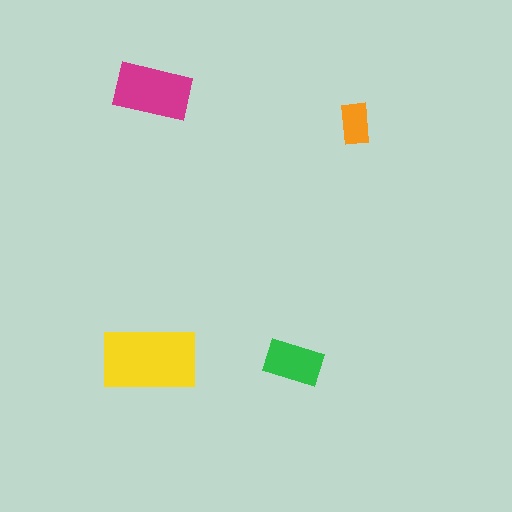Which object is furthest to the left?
The yellow rectangle is leftmost.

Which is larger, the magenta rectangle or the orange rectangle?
The magenta one.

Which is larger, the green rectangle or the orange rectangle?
The green one.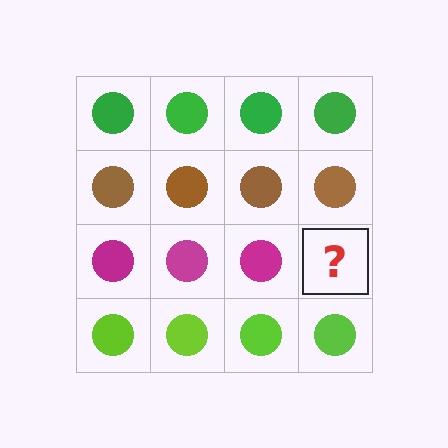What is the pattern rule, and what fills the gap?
The rule is that each row has a consistent color. The gap should be filled with a magenta circle.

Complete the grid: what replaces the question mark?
The question mark should be replaced with a magenta circle.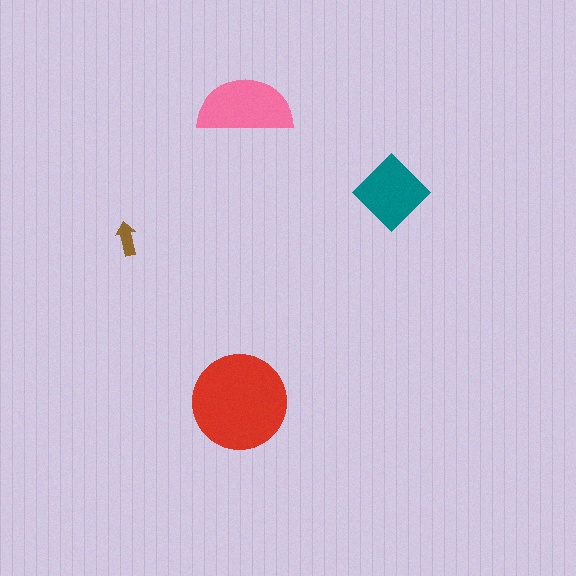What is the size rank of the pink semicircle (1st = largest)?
2nd.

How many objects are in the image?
There are 4 objects in the image.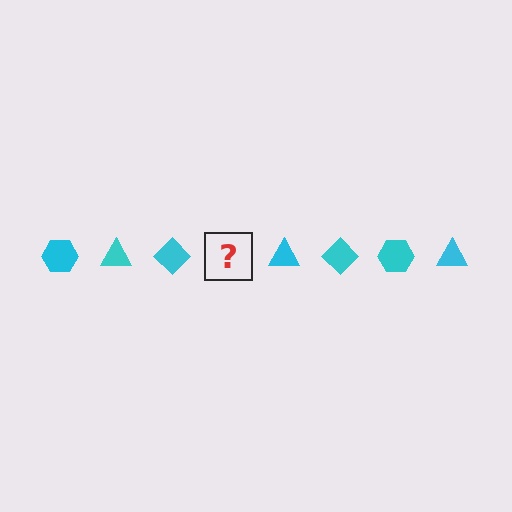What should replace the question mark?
The question mark should be replaced with a cyan hexagon.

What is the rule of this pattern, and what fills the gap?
The rule is that the pattern cycles through hexagon, triangle, diamond shapes in cyan. The gap should be filled with a cyan hexagon.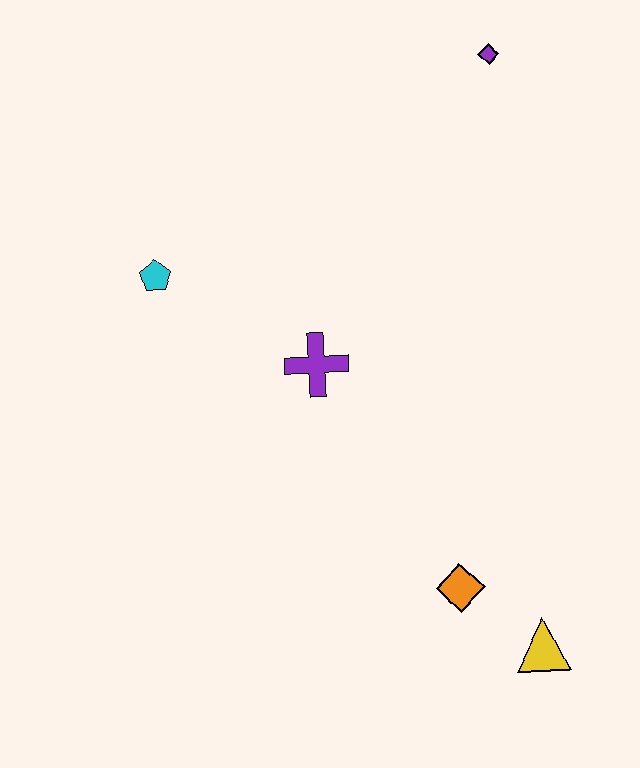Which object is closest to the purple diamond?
The purple cross is closest to the purple diamond.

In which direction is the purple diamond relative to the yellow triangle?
The purple diamond is above the yellow triangle.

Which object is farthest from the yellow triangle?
The purple diamond is farthest from the yellow triangle.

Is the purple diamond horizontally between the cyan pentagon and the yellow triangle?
Yes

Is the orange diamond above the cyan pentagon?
No